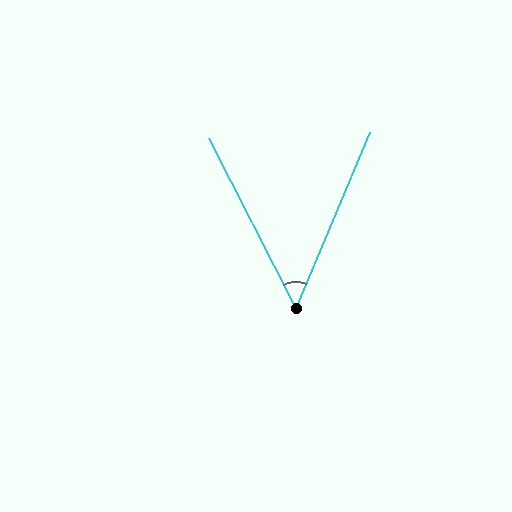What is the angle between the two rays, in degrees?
Approximately 50 degrees.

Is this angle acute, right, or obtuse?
It is acute.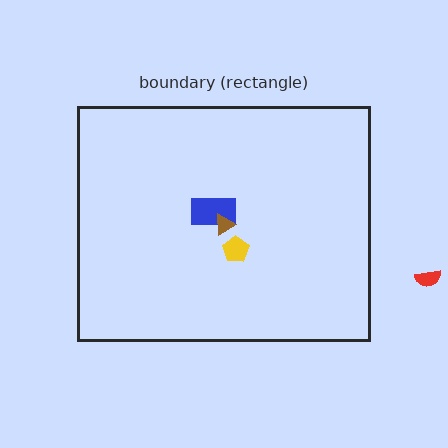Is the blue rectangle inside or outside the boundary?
Inside.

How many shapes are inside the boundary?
3 inside, 1 outside.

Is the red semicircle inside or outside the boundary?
Outside.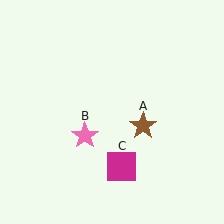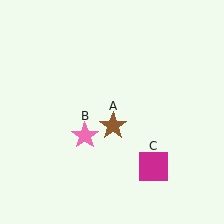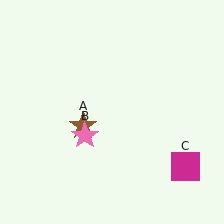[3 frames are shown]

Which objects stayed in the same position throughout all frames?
Pink star (object B) remained stationary.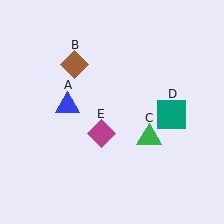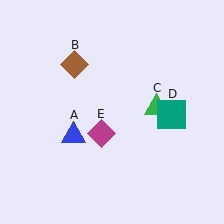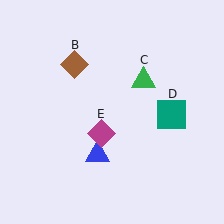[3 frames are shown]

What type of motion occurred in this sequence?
The blue triangle (object A), green triangle (object C) rotated counterclockwise around the center of the scene.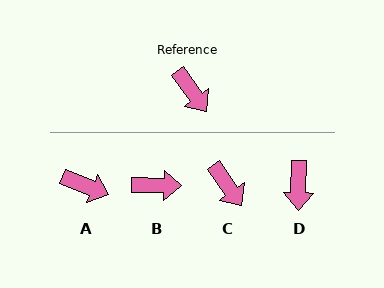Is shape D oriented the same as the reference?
No, it is off by about 36 degrees.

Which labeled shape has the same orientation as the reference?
C.